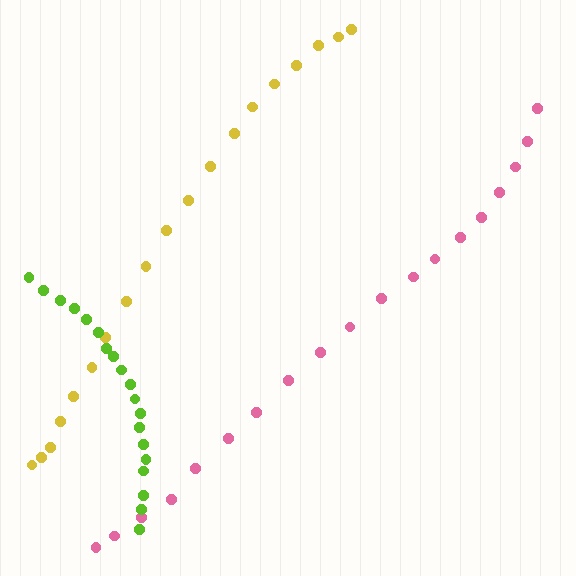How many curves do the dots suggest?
There are 3 distinct paths.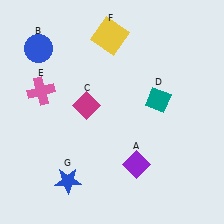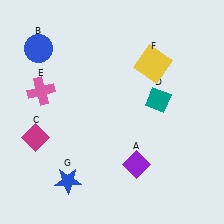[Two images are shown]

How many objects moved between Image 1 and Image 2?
2 objects moved between the two images.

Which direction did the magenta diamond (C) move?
The magenta diamond (C) moved left.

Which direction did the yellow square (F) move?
The yellow square (F) moved right.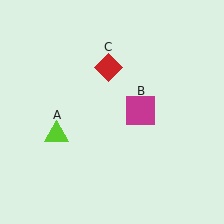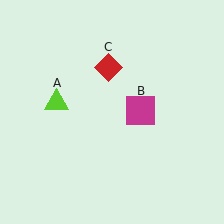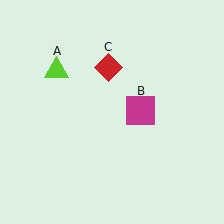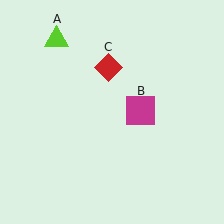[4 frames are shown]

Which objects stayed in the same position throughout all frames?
Magenta square (object B) and red diamond (object C) remained stationary.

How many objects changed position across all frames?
1 object changed position: lime triangle (object A).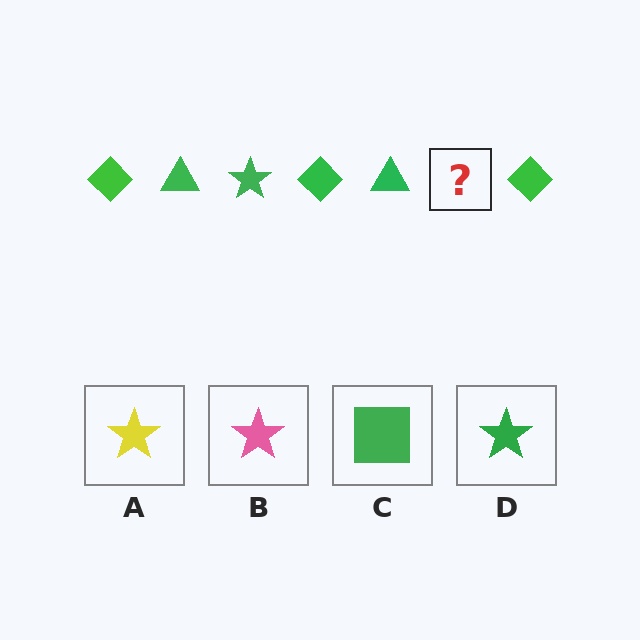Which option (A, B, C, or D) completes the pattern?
D.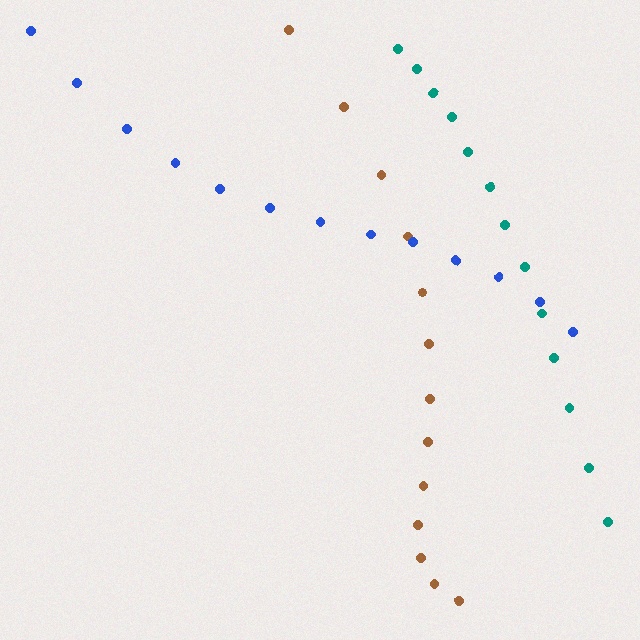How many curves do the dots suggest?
There are 3 distinct paths.